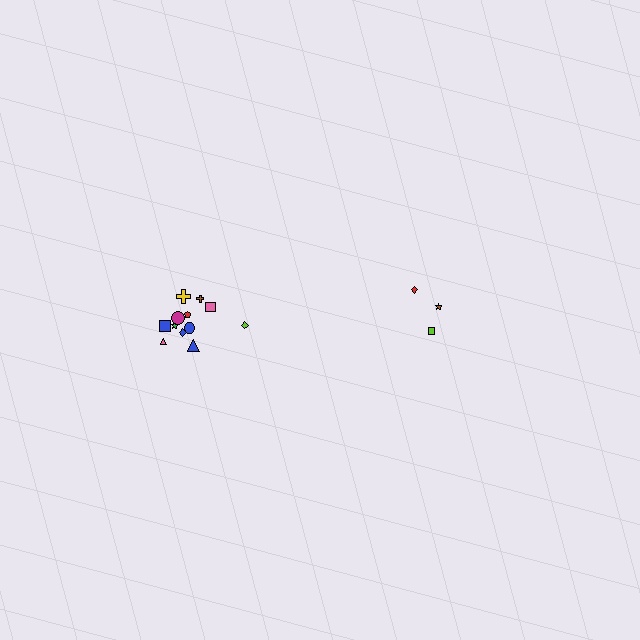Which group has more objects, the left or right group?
The left group.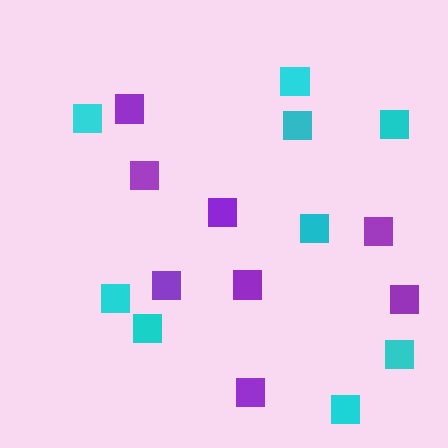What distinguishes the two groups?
There are 2 groups: one group of cyan squares (9) and one group of purple squares (8).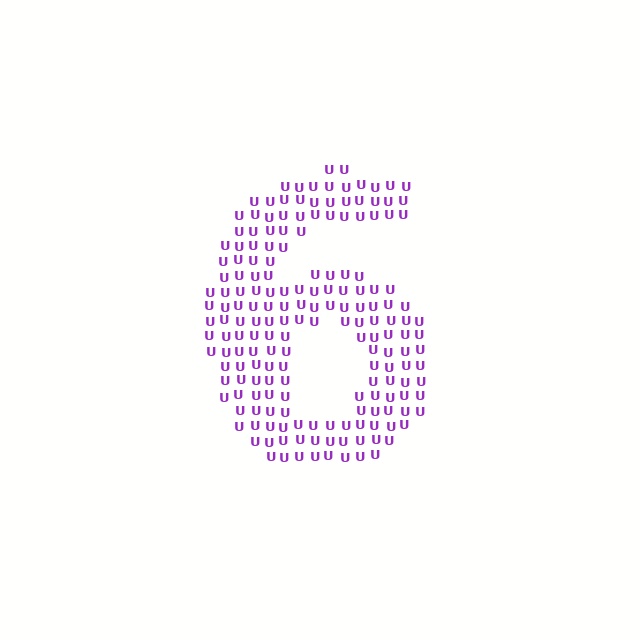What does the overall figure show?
The overall figure shows the digit 6.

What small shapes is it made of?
It is made of small letter U's.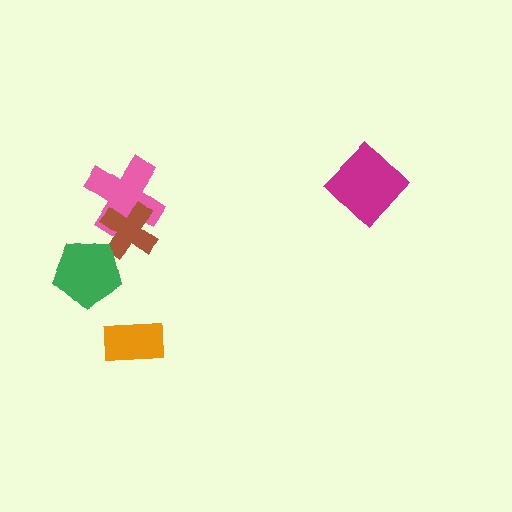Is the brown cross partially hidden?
No, no other shape covers it.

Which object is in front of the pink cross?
The brown cross is in front of the pink cross.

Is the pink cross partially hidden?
Yes, it is partially covered by another shape.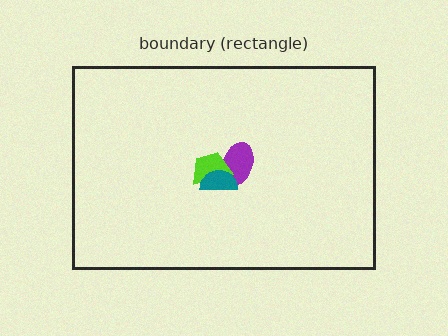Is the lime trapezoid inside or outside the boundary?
Inside.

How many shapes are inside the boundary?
4 inside, 0 outside.